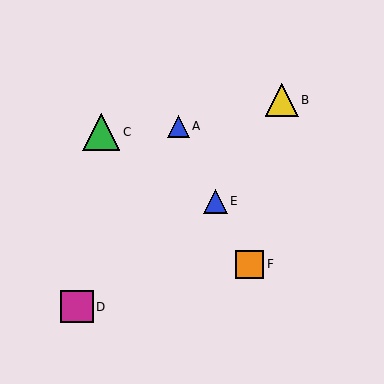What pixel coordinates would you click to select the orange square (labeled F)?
Click at (249, 264) to select the orange square F.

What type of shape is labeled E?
Shape E is a blue triangle.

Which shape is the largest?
The green triangle (labeled C) is the largest.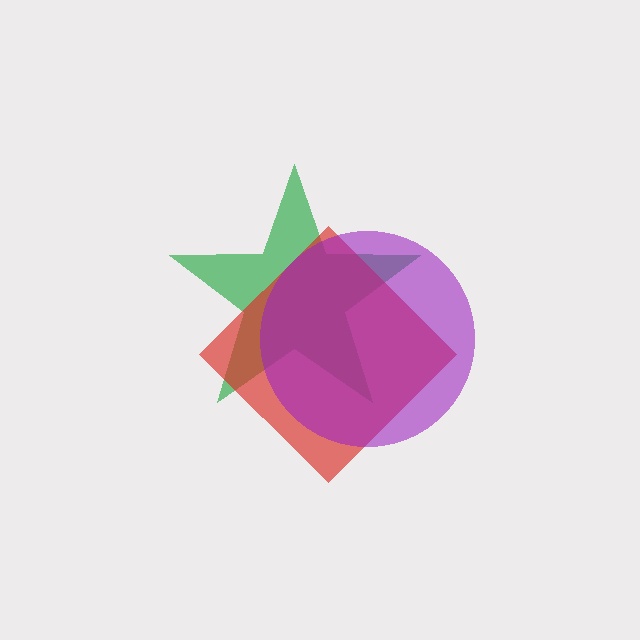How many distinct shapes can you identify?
There are 3 distinct shapes: a green star, a red diamond, a purple circle.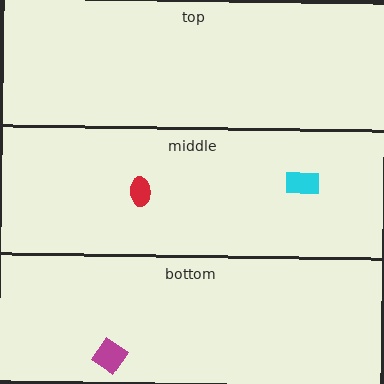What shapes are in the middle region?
The cyan rectangle, the red ellipse.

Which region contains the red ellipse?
The middle region.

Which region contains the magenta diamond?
The bottom region.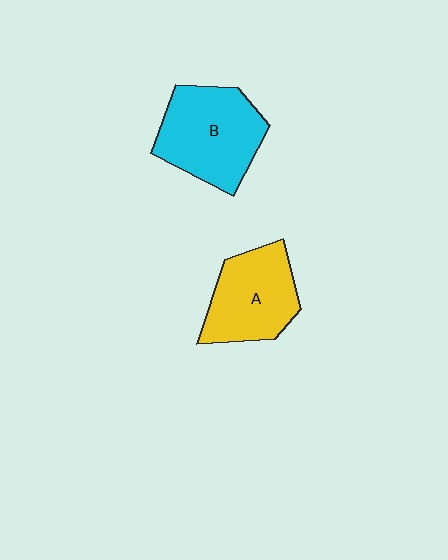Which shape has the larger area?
Shape B (cyan).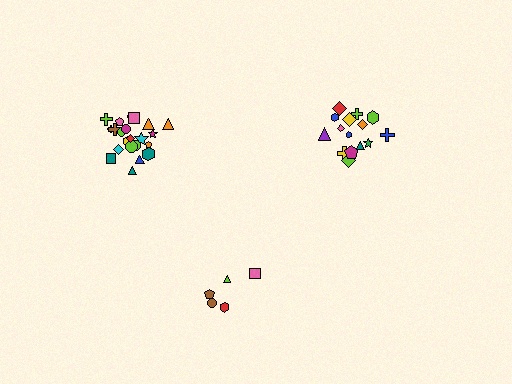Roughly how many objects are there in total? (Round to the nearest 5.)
Roughly 40 objects in total.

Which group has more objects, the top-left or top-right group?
The top-left group.